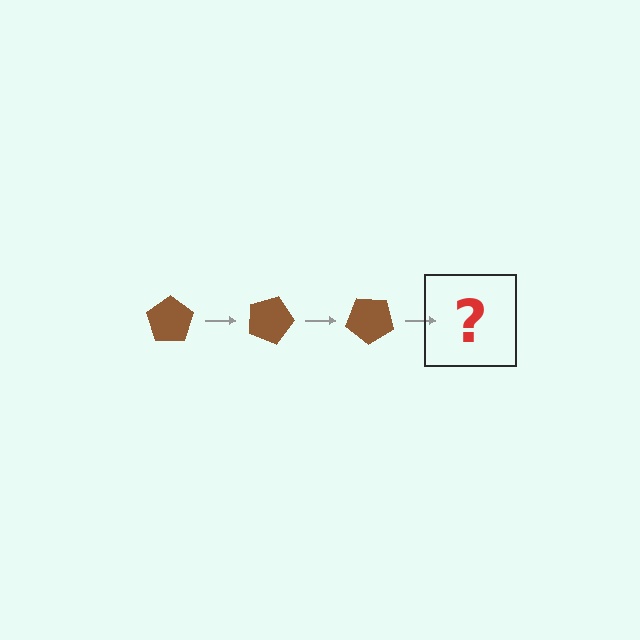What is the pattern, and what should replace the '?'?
The pattern is that the pentagon rotates 20 degrees each step. The '?' should be a brown pentagon rotated 60 degrees.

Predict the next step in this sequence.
The next step is a brown pentagon rotated 60 degrees.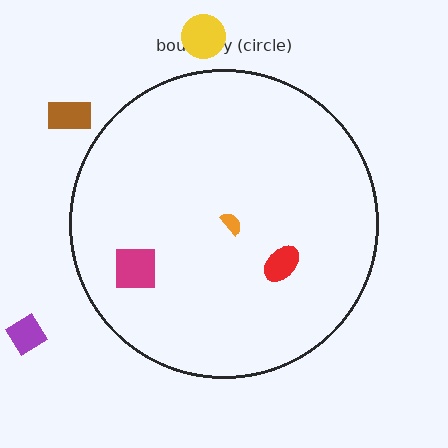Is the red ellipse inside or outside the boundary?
Inside.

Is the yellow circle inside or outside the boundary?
Outside.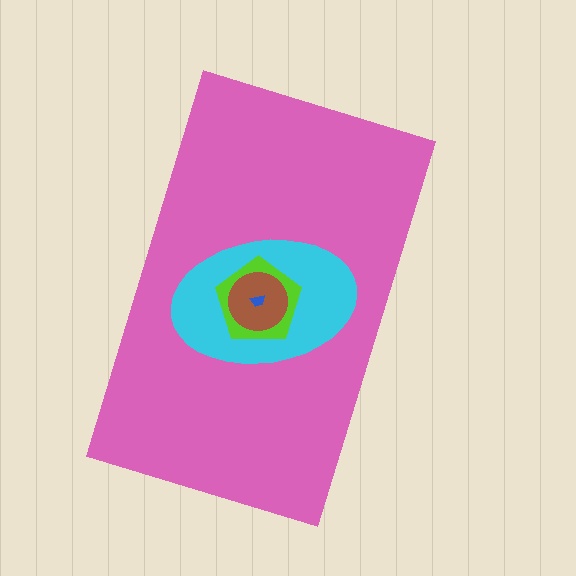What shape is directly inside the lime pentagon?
The brown circle.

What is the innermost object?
The blue trapezoid.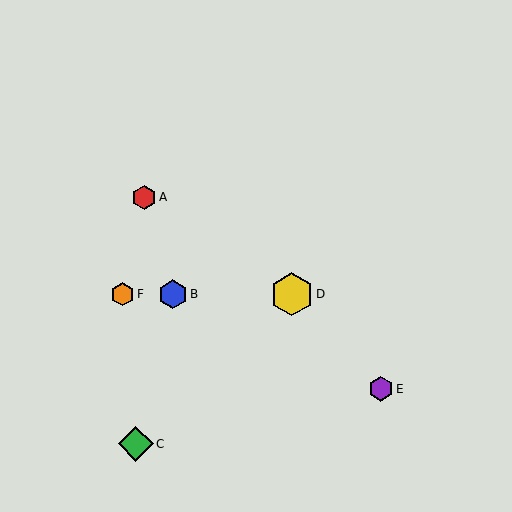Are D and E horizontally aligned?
No, D is at y≈294 and E is at y≈389.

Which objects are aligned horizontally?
Objects B, D, F are aligned horizontally.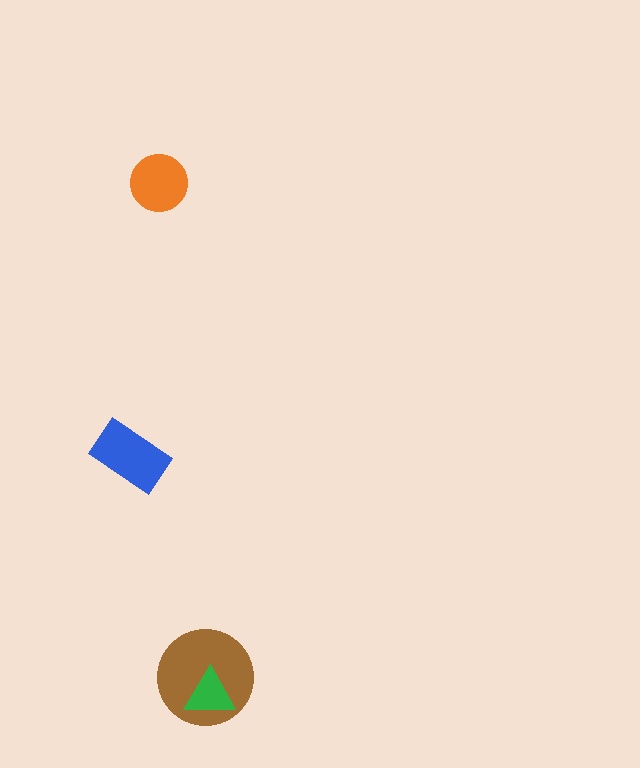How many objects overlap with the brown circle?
1 object overlaps with the brown circle.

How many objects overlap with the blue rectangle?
0 objects overlap with the blue rectangle.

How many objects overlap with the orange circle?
0 objects overlap with the orange circle.